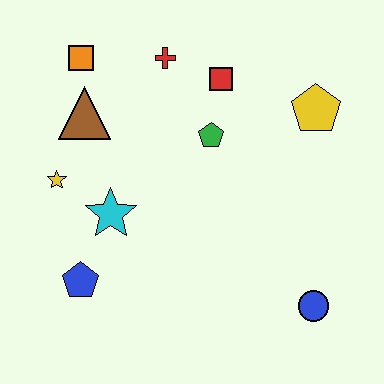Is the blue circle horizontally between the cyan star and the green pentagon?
No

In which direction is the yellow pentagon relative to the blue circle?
The yellow pentagon is above the blue circle.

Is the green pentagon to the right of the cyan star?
Yes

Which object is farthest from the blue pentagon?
The yellow pentagon is farthest from the blue pentagon.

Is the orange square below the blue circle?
No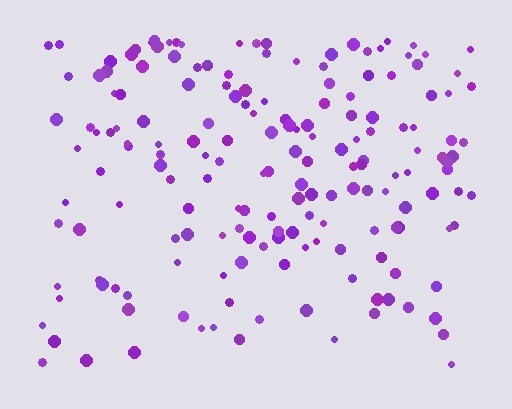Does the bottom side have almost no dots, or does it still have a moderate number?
Still a moderate number, just noticeably fewer than the top.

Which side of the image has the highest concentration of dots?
The top.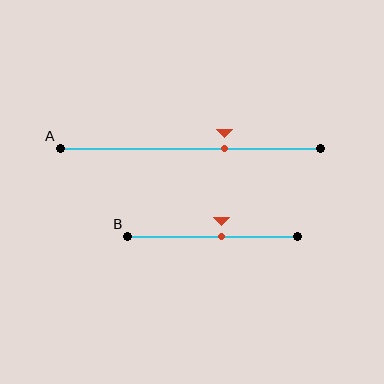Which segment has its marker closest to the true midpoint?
Segment B has its marker closest to the true midpoint.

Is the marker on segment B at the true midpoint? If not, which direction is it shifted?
No, the marker on segment B is shifted to the right by about 5% of the segment length.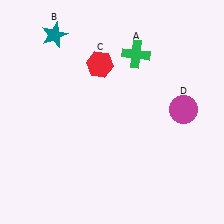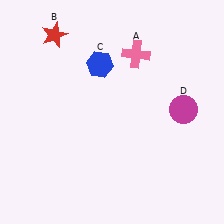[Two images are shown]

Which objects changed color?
A changed from green to pink. B changed from teal to red. C changed from red to blue.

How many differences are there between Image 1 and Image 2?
There are 3 differences between the two images.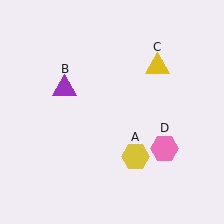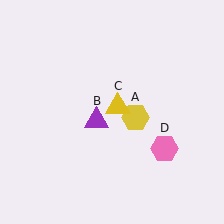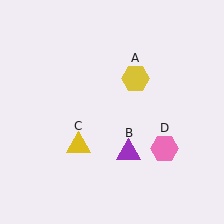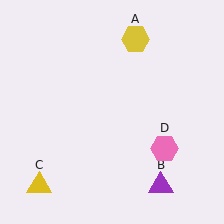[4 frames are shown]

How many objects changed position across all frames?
3 objects changed position: yellow hexagon (object A), purple triangle (object B), yellow triangle (object C).